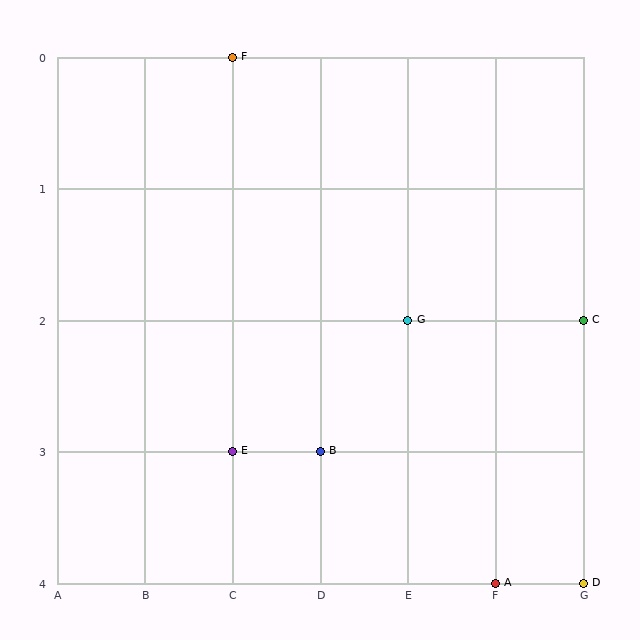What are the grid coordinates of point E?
Point E is at grid coordinates (C, 3).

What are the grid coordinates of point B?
Point B is at grid coordinates (D, 3).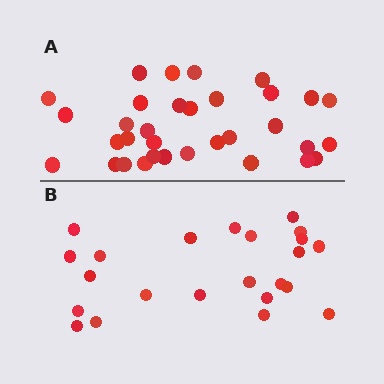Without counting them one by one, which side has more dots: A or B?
Region A (the top region) has more dots.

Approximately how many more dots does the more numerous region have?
Region A has roughly 10 or so more dots than region B.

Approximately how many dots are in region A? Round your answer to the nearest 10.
About 30 dots. (The exact count is 33, which rounds to 30.)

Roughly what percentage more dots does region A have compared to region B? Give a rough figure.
About 45% more.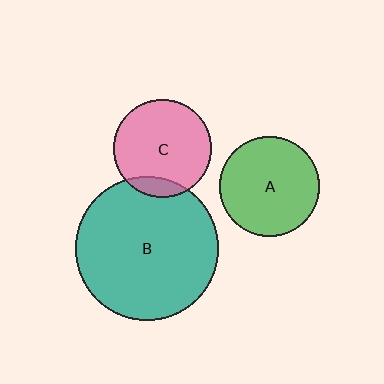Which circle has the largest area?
Circle B (teal).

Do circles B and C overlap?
Yes.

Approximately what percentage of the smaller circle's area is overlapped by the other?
Approximately 10%.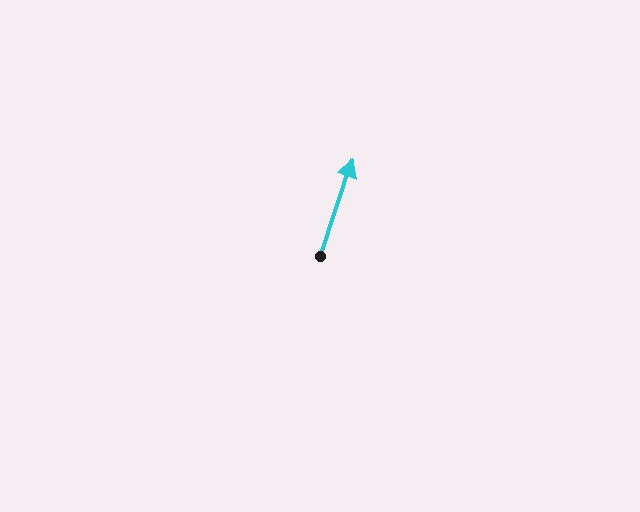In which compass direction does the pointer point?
North.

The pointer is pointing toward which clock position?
Roughly 1 o'clock.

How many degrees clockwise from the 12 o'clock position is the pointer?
Approximately 18 degrees.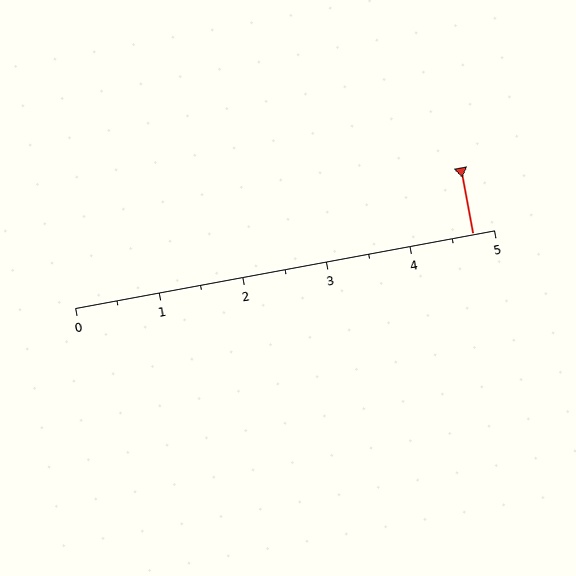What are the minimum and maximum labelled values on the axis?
The axis runs from 0 to 5.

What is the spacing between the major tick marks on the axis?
The major ticks are spaced 1 apart.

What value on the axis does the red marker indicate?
The marker indicates approximately 4.8.